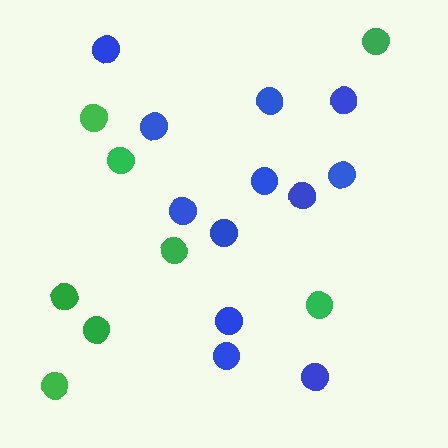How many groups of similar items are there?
There are 2 groups: one group of green circles (8) and one group of blue circles (12).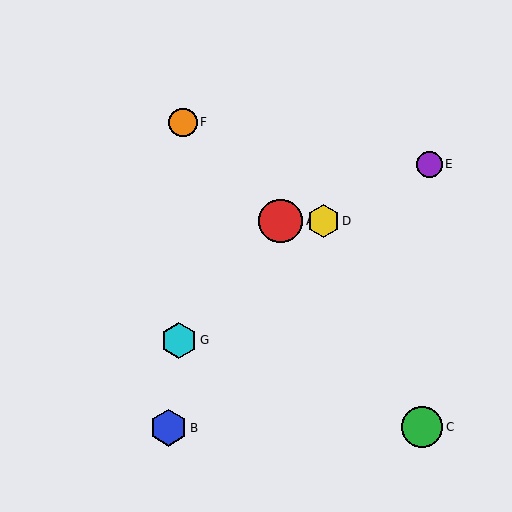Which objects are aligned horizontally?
Objects A, D are aligned horizontally.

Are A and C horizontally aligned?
No, A is at y≈221 and C is at y≈427.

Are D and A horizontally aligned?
Yes, both are at y≈221.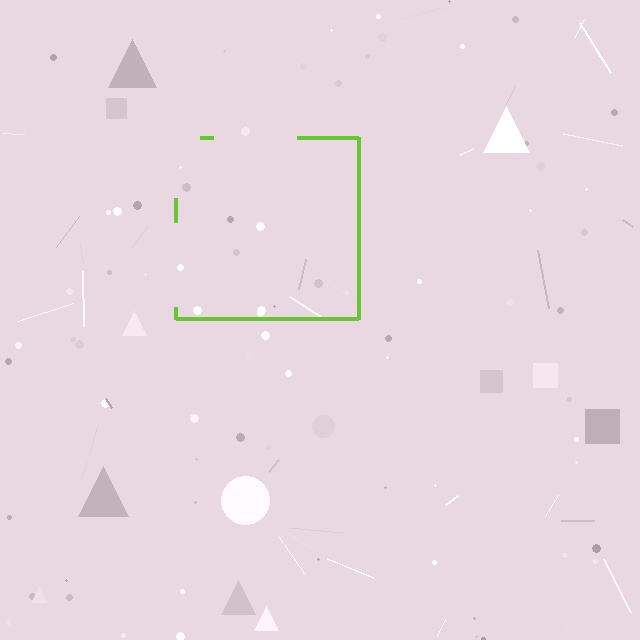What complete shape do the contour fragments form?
The contour fragments form a square.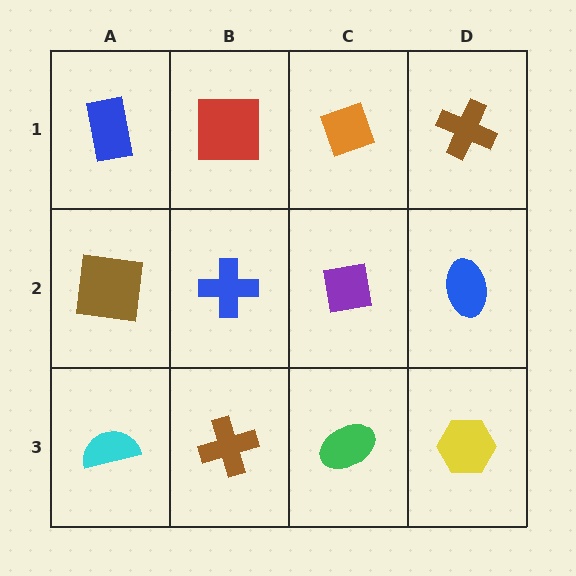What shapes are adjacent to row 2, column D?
A brown cross (row 1, column D), a yellow hexagon (row 3, column D), a purple square (row 2, column C).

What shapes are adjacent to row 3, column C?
A purple square (row 2, column C), a brown cross (row 3, column B), a yellow hexagon (row 3, column D).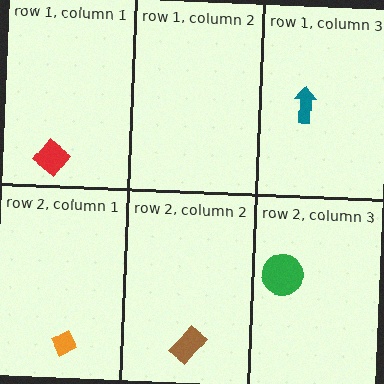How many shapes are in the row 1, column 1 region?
1.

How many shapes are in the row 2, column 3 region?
1.